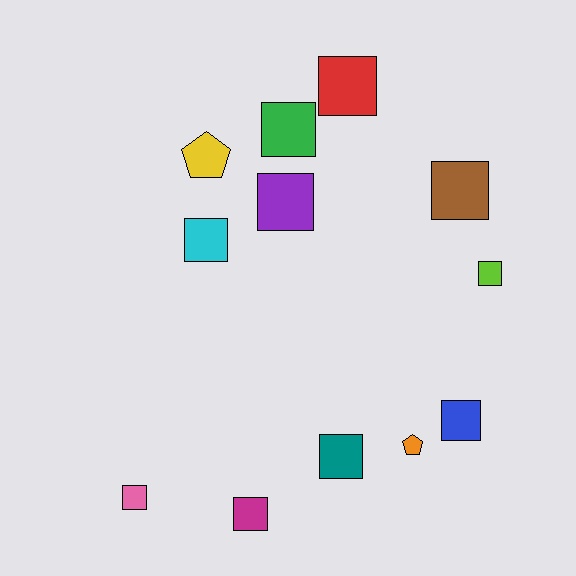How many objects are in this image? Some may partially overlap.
There are 12 objects.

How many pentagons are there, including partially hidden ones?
There are 2 pentagons.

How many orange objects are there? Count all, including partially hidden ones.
There is 1 orange object.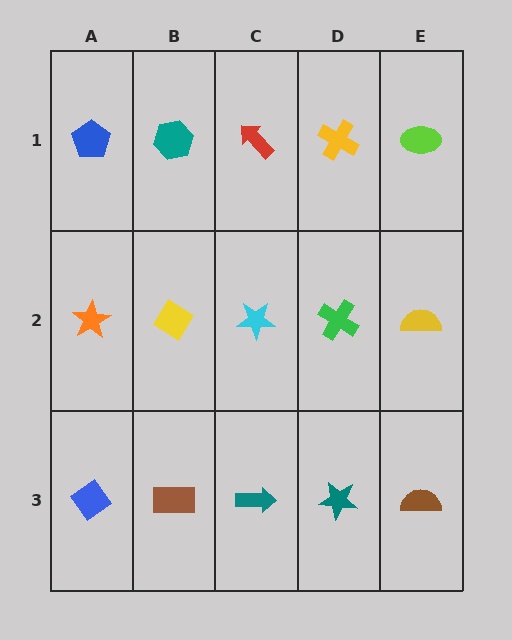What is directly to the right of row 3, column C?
A teal star.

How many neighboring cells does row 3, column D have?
3.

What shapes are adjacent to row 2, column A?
A blue pentagon (row 1, column A), a blue diamond (row 3, column A), a yellow diamond (row 2, column B).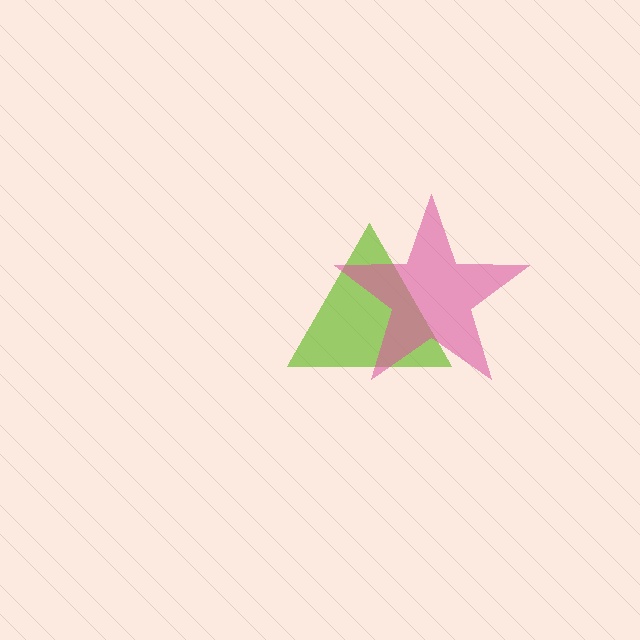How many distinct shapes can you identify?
There are 2 distinct shapes: a lime triangle, a pink star.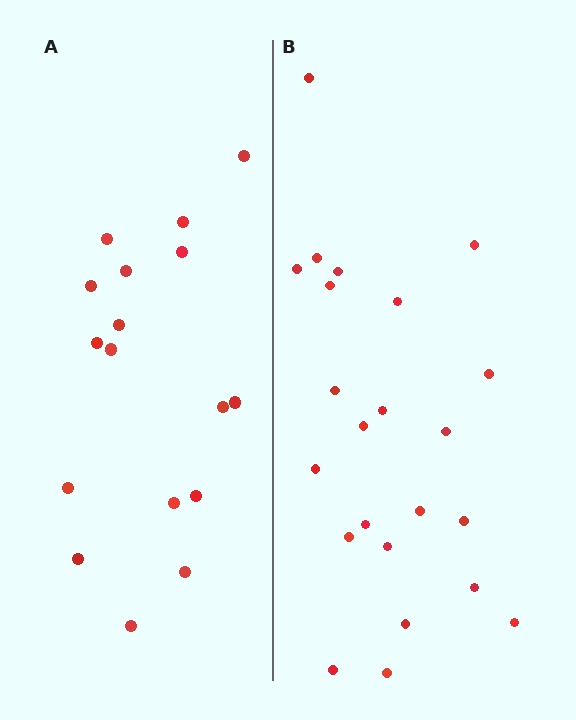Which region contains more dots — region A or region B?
Region B (the right region) has more dots.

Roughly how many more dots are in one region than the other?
Region B has about 6 more dots than region A.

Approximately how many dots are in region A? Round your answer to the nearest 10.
About 20 dots. (The exact count is 17, which rounds to 20.)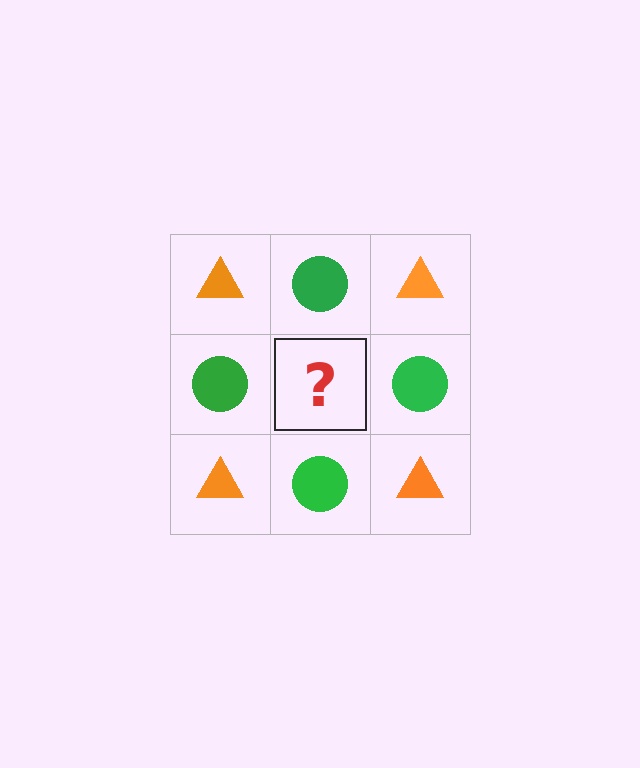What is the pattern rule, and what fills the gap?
The rule is that it alternates orange triangle and green circle in a checkerboard pattern. The gap should be filled with an orange triangle.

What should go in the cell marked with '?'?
The missing cell should contain an orange triangle.